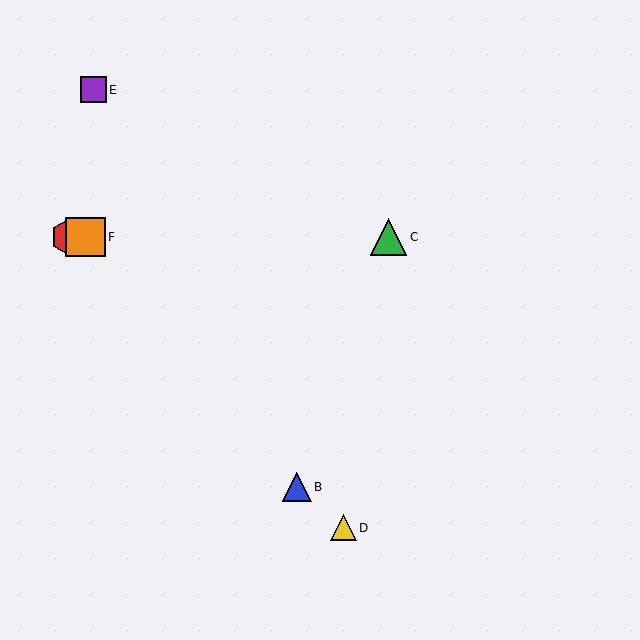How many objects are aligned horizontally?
3 objects (A, C, F) are aligned horizontally.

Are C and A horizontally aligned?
Yes, both are at y≈237.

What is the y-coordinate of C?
Object C is at y≈237.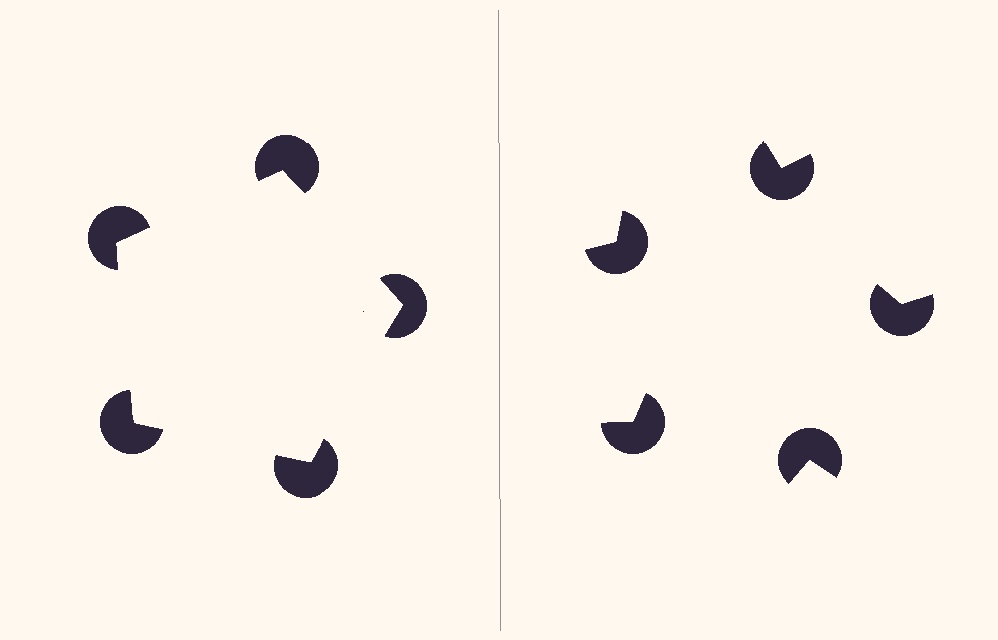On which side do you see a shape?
An illusory pentagon appears on the left side. On the right side the wedge cuts are rotated, so no coherent shape forms.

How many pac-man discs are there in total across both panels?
10 — 5 on each side.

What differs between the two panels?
The pac-man discs are positioned identically on both sides; only the wedge orientations differ. On the left they align to a pentagon; on the right they are misaligned.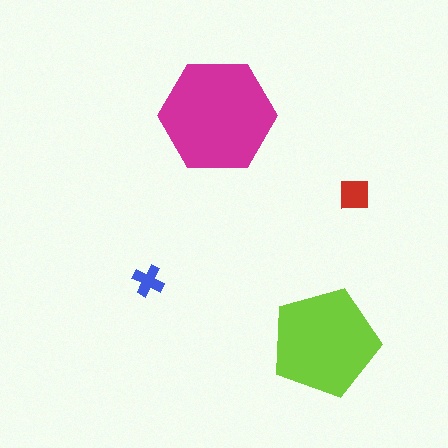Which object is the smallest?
The blue cross.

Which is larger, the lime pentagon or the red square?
The lime pentagon.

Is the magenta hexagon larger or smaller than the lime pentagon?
Larger.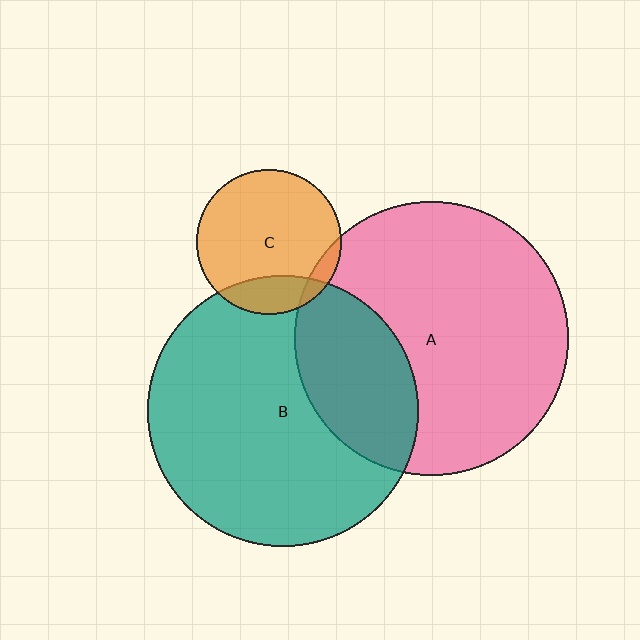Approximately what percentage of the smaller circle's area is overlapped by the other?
Approximately 30%.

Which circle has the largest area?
Circle A (pink).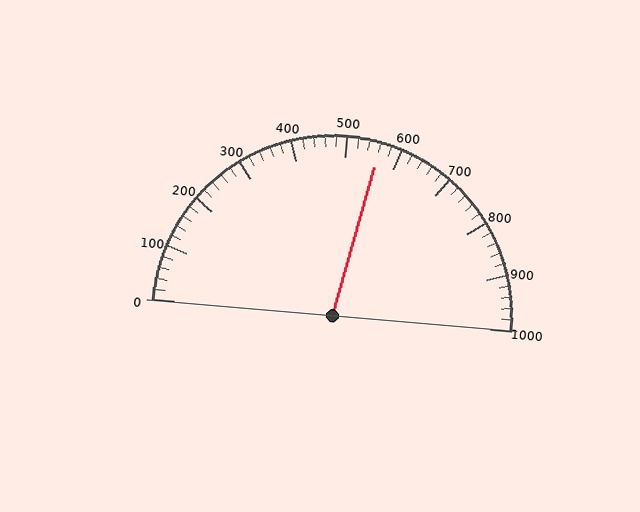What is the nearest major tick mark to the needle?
The nearest major tick mark is 600.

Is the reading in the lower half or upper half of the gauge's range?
The reading is in the upper half of the range (0 to 1000).